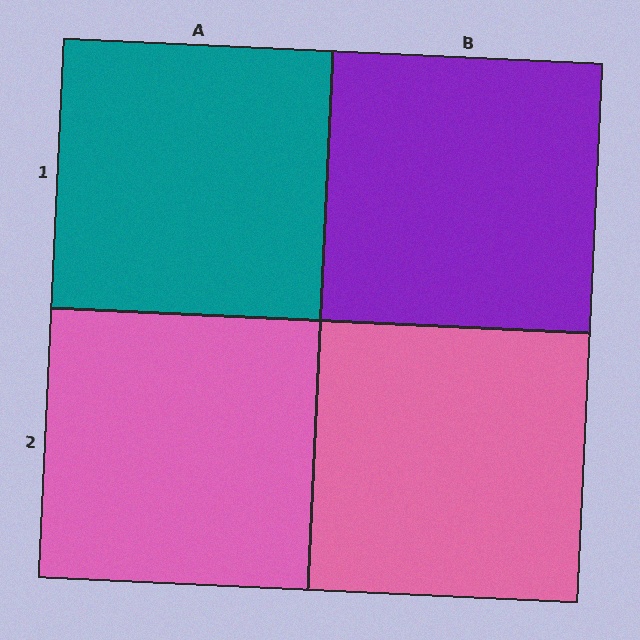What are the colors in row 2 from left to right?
Pink, pink.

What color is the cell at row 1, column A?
Teal.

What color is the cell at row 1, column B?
Purple.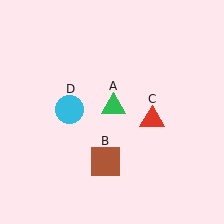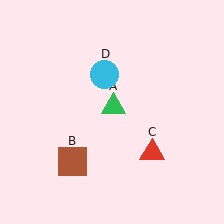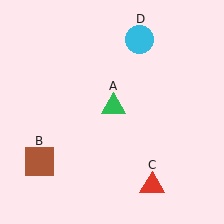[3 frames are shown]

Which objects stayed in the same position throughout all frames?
Green triangle (object A) remained stationary.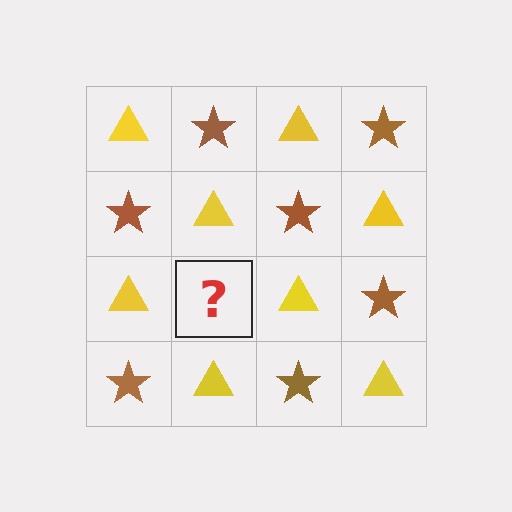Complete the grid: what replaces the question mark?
The question mark should be replaced with a brown star.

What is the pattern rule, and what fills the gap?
The rule is that it alternates yellow triangle and brown star in a checkerboard pattern. The gap should be filled with a brown star.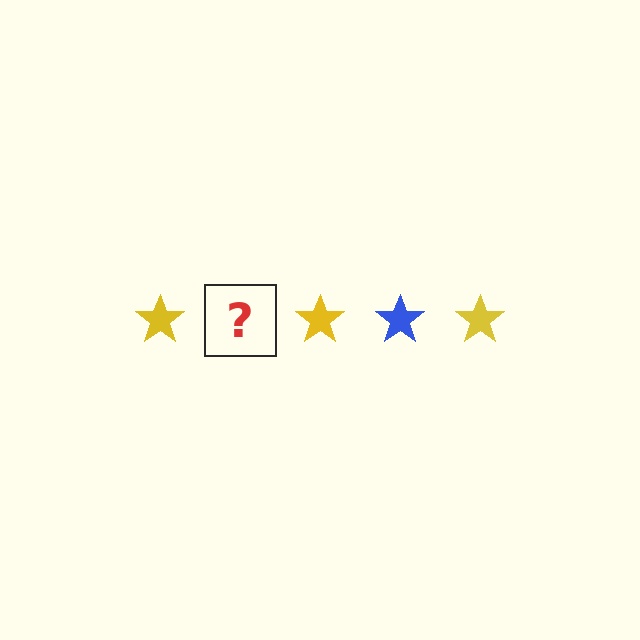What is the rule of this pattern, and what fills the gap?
The rule is that the pattern cycles through yellow, blue stars. The gap should be filled with a blue star.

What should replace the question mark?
The question mark should be replaced with a blue star.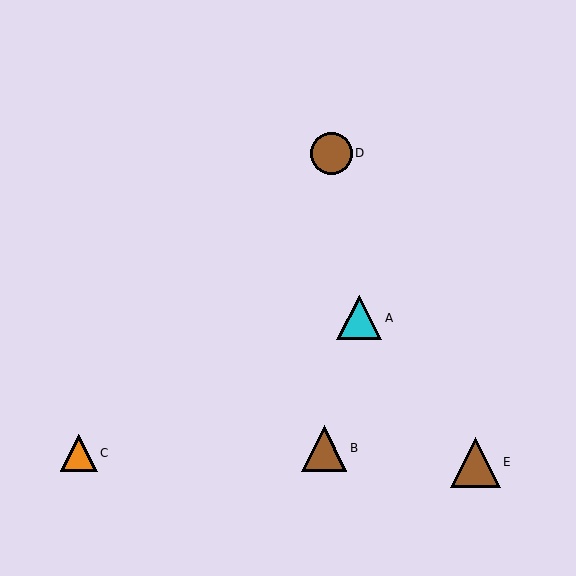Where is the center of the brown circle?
The center of the brown circle is at (331, 153).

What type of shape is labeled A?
Shape A is a cyan triangle.